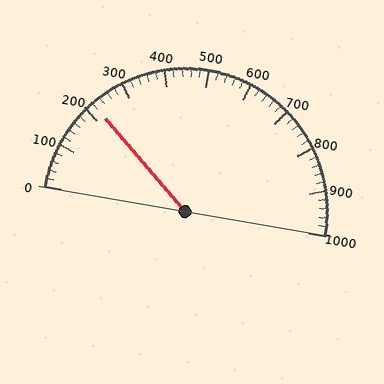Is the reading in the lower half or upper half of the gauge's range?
The reading is in the lower half of the range (0 to 1000).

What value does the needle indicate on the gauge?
The needle indicates approximately 220.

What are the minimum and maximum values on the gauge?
The gauge ranges from 0 to 1000.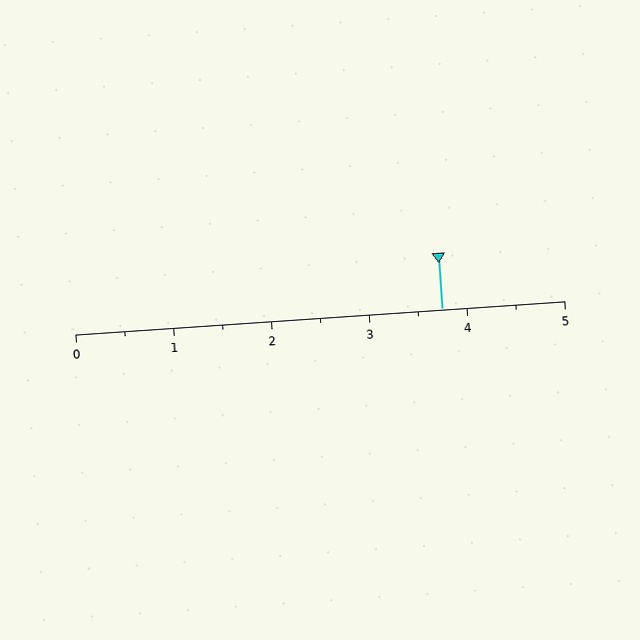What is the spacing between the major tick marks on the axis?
The major ticks are spaced 1 apart.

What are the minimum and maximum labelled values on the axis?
The axis runs from 0 to 5.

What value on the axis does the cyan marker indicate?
The marker indicates approximately 3.8.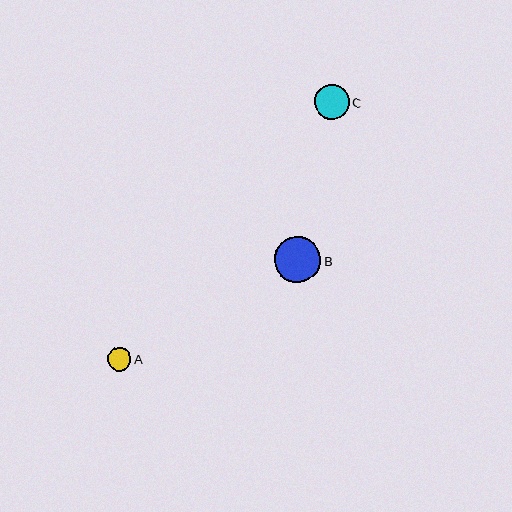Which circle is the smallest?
Circle A is the smallest with a size of approximately 24 pixels.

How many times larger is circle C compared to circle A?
Circle C is approximately 1.5 times the size of circle A.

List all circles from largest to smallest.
From largest to smallest: B, C, A.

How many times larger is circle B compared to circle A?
Circle B is approximately 1.9 times the size of circle A.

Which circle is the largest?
Circle B is the largest with a size of approximately 46 pixels.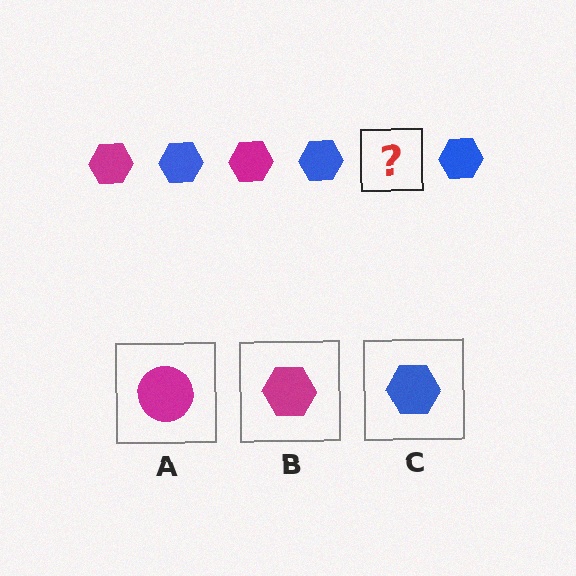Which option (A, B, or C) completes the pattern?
B.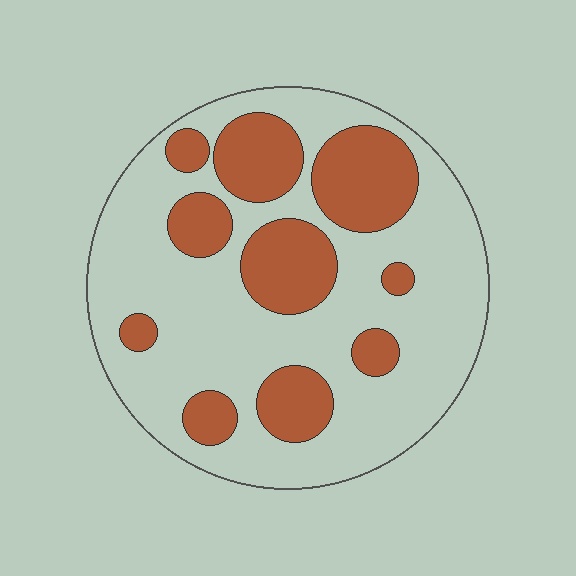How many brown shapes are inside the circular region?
10.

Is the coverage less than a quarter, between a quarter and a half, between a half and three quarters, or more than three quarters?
Between a quarter and a half.